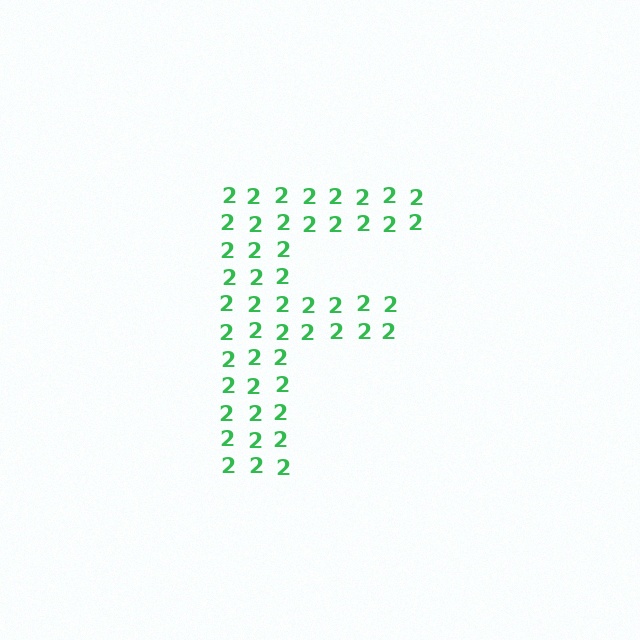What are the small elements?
The small elements are digit 2's.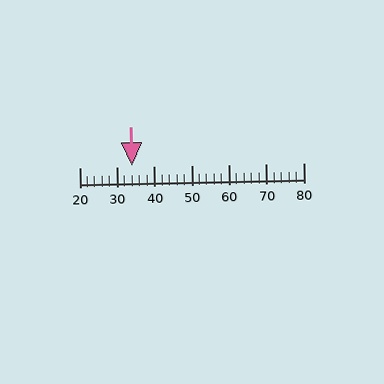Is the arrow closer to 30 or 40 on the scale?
The arrow is closer to 30.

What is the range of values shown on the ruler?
The ruler shows values from 20 to 80.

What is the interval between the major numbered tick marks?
The major tick marks are spaced 10 units apart.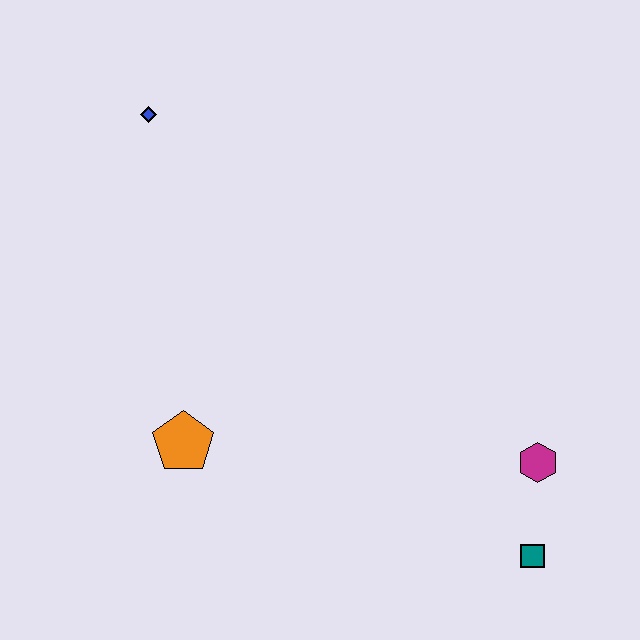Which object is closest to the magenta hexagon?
The teal square is closest to the magenta hexagon.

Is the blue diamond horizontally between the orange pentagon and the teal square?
No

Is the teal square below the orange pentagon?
Yes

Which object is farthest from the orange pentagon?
The teal square is farthest from the orange pentagon.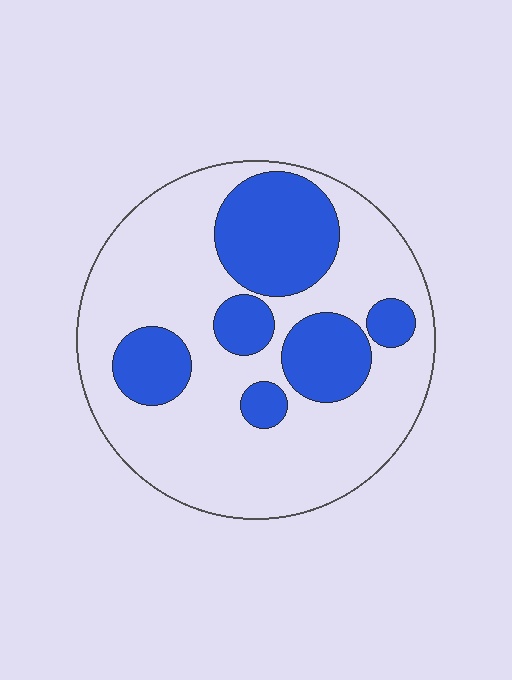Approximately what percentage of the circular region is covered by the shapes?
Approximately 30%.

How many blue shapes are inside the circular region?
6.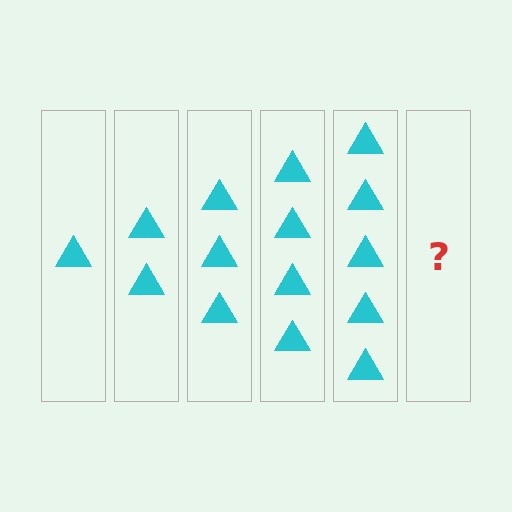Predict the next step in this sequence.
The next step is 6 triangles.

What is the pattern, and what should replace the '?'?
The pattern is that each step adds one more triangle. The '?' should be 6 triangles.